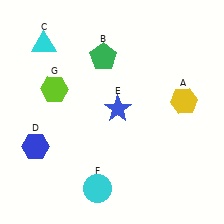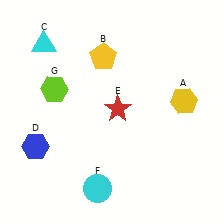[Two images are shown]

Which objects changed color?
B changed from green to yellow. E changed from blue to red.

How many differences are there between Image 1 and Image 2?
There are 2 differences between the two images.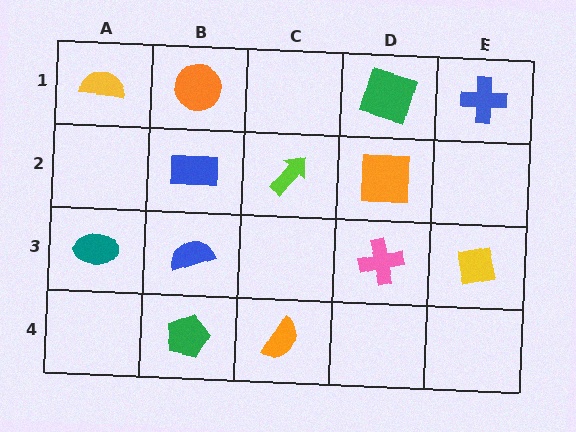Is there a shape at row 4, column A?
No, that cell is empty.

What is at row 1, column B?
An orange circle.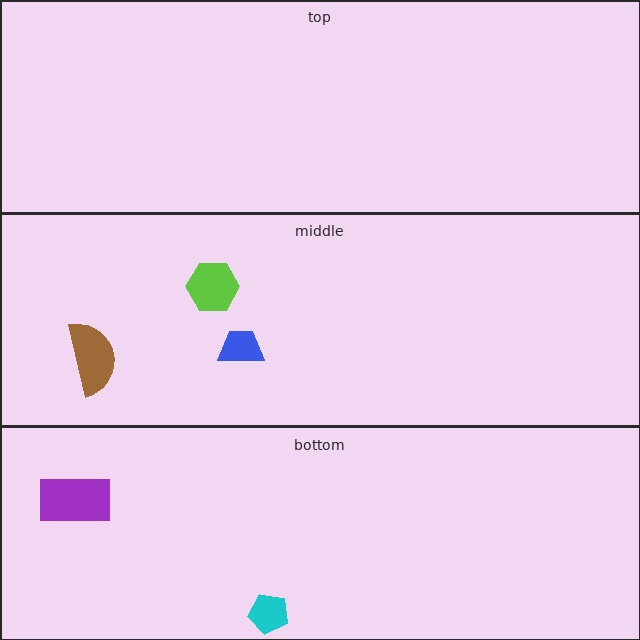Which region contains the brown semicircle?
The middle region.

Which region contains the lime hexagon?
The middle region.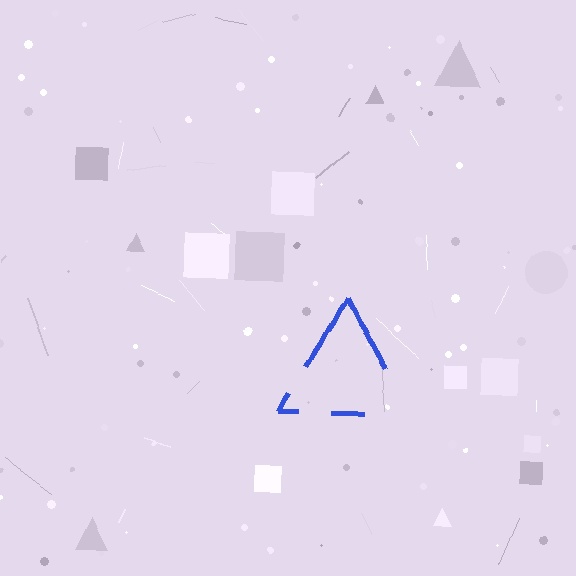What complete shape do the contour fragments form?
The contour fragments form a triangle.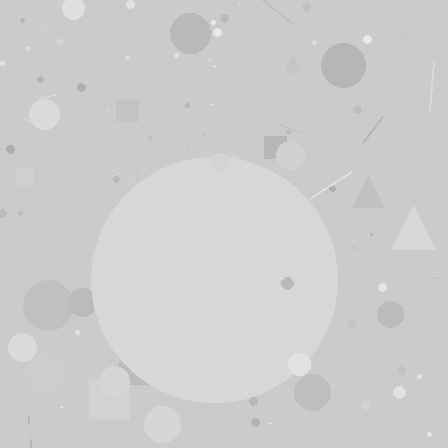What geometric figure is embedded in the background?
A circle is embedded in the background.